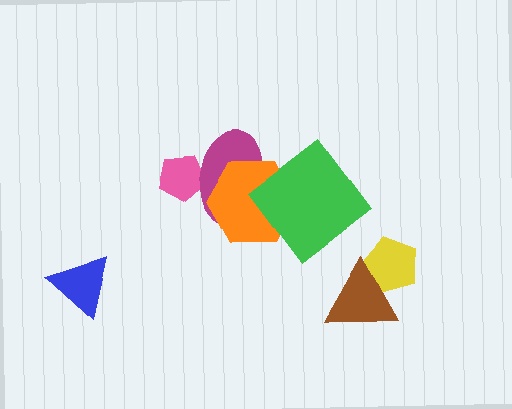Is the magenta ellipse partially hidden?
Yes, it is partially covered by another shape.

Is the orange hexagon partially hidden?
Yes, it is partially covered by another shape.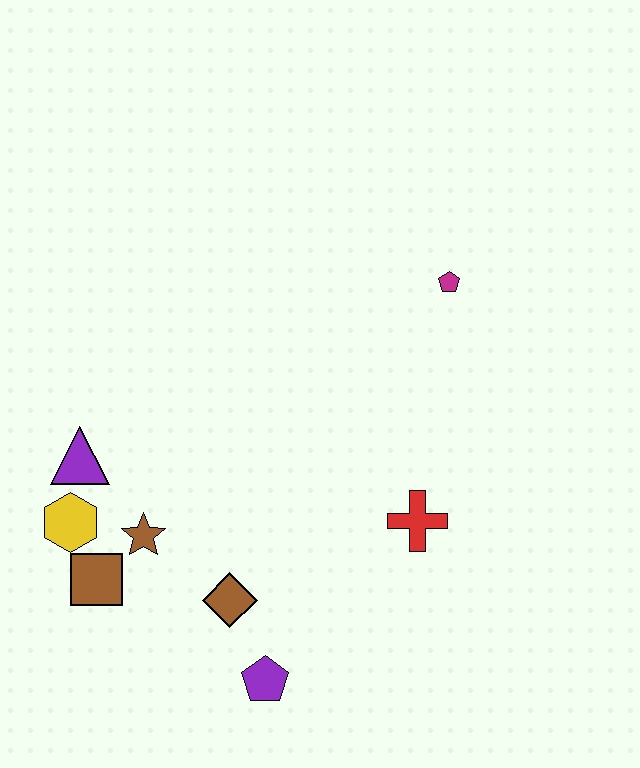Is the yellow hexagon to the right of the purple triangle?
No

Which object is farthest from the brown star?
The magenta pentagon is farthest from the brown star.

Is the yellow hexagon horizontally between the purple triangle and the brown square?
No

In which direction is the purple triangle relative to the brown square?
The purple triangle is above the brown square.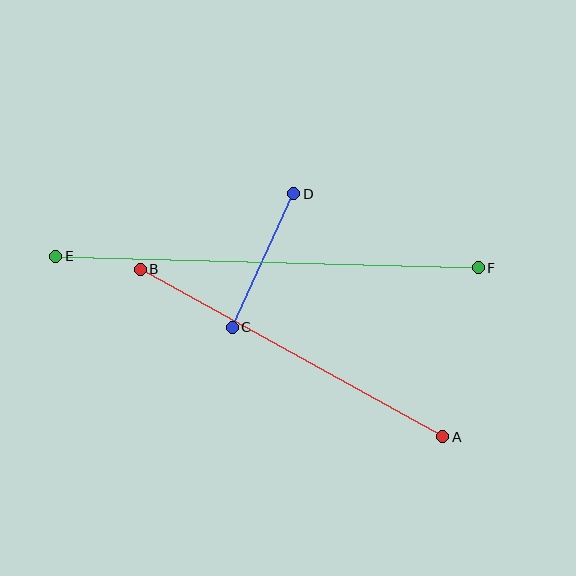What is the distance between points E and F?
The distance is approximately 423 pixels.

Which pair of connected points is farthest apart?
Points E and F are farthest apart.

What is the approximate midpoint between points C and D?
The midpoint is at approximately (263, 260) pixels.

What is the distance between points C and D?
The distance is approximately 147 pixels.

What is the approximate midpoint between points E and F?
The midpoint is at approximately (267, 262) pixels.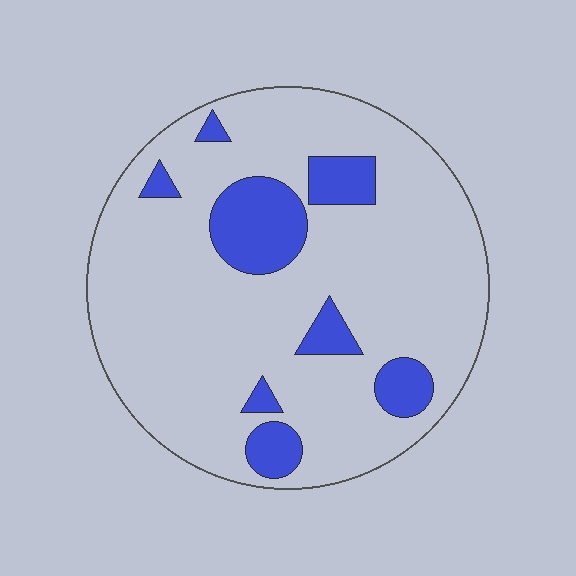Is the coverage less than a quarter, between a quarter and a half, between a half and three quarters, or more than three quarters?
Less than a quarter.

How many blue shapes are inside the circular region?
8.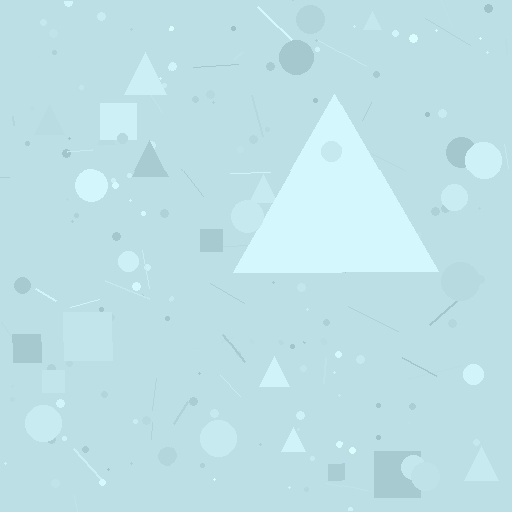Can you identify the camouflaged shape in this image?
The camouflaged shape is a triangle.